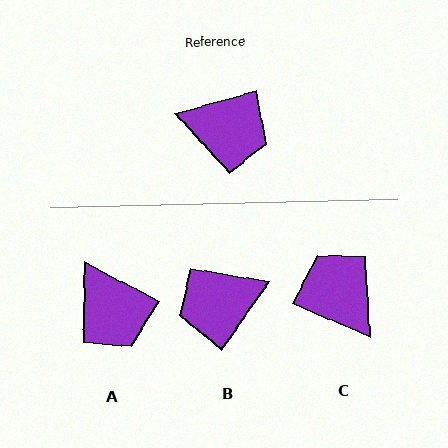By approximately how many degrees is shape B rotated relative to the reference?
Approximately 141 degrees clockwise.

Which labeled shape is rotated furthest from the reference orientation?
C, about 141 degrees away.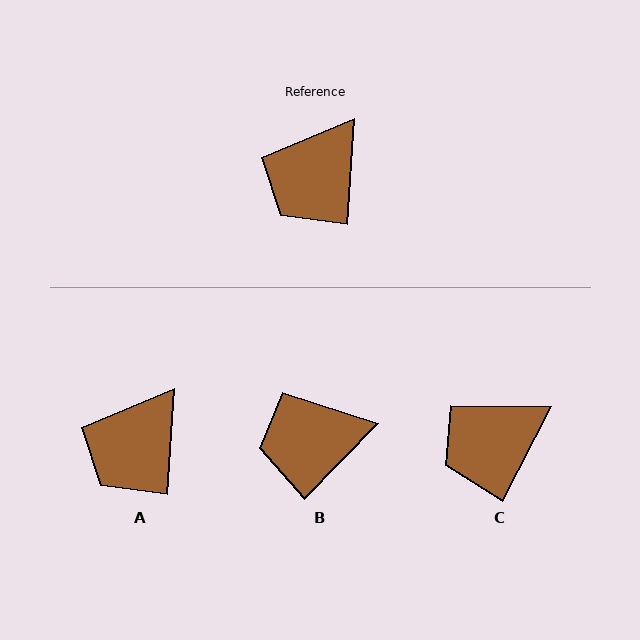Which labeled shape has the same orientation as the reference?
A.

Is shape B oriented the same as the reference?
No, it is off by about 40 degrees.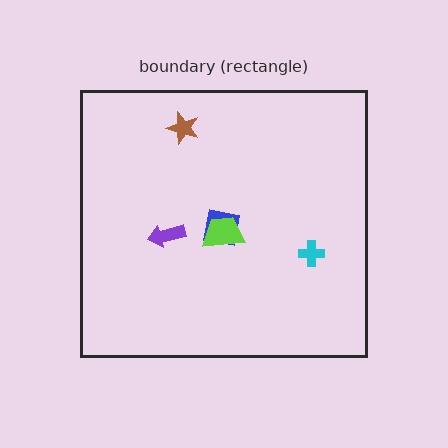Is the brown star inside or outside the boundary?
Inside.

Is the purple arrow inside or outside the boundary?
Inside.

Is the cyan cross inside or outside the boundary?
Inside.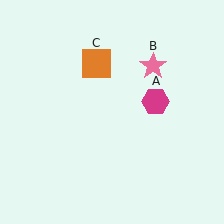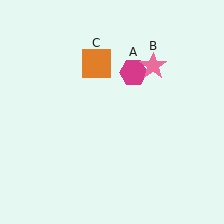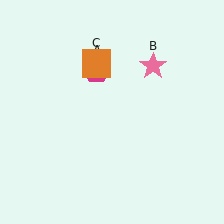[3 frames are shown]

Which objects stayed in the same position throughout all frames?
Pink star (object B) and orange square (object C) remained stationary.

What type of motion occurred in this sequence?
The magenta hexagon (object A) rotated counterclockwise around the center of the scene.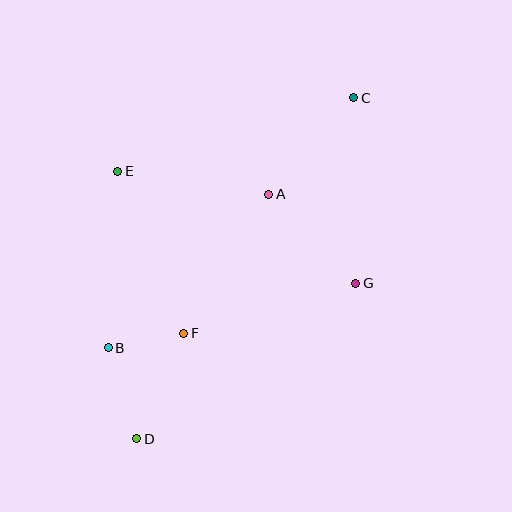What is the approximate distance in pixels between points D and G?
The distance between D and G is approximately 268 pixels.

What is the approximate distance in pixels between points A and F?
The distance between A and F is approximately 163 pixels.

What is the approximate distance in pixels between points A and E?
The distance between A and E is approximately 152 pixels.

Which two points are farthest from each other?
Points C and D are farthest from each other.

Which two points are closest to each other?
Points B and F are closest to each other.